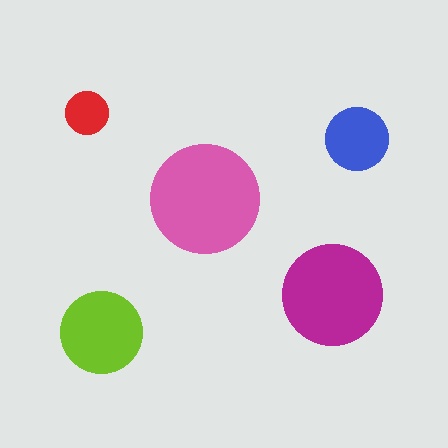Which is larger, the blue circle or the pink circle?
The pink one.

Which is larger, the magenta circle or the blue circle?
The magenta one.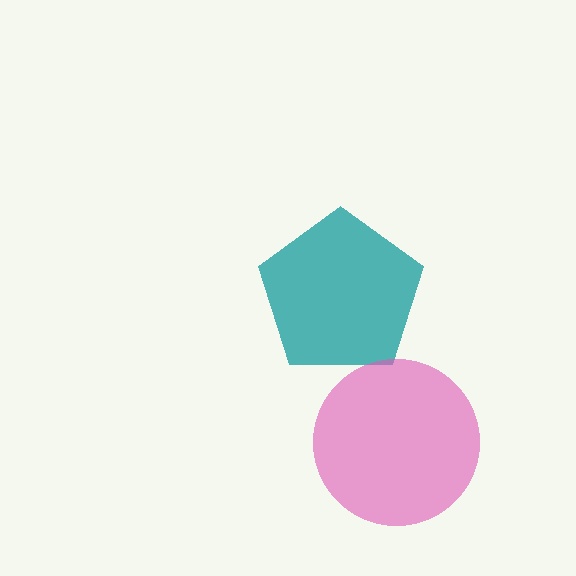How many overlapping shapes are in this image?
There are 2 overlapping shapes in the image.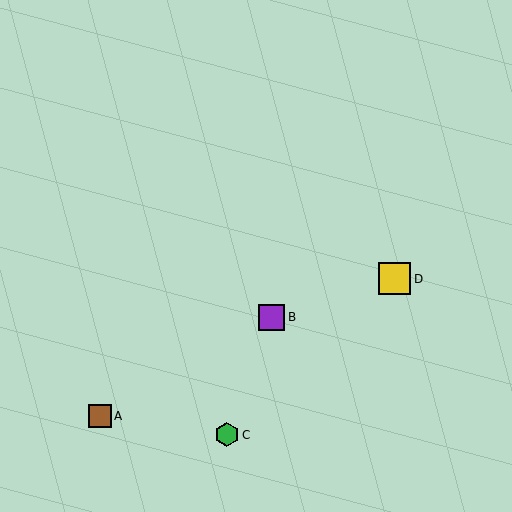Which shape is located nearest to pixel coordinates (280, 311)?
The purple square (labeled B) at (272, 317) is nearest to that location.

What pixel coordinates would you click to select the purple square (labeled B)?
Click at (272, 317) to select the purple square B.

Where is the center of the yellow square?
The center of the yellow square is at (395, 279).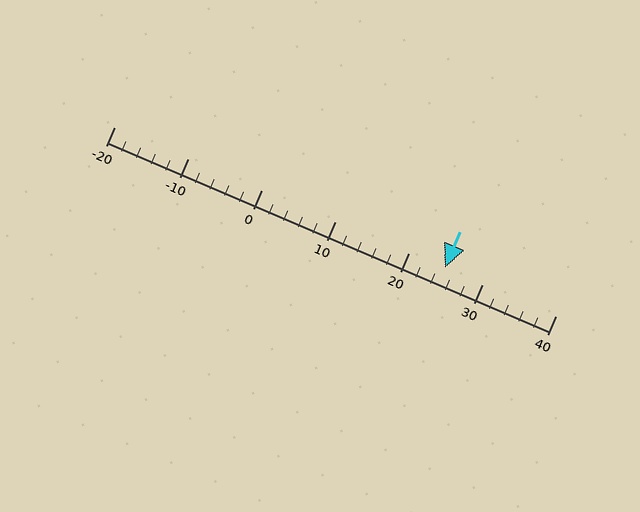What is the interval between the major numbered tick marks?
The major tick marks are spaced 10 units apart.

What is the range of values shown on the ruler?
The ruler shows values from -20 to 40.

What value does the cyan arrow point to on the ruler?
The cyan arrow points to approximately 25.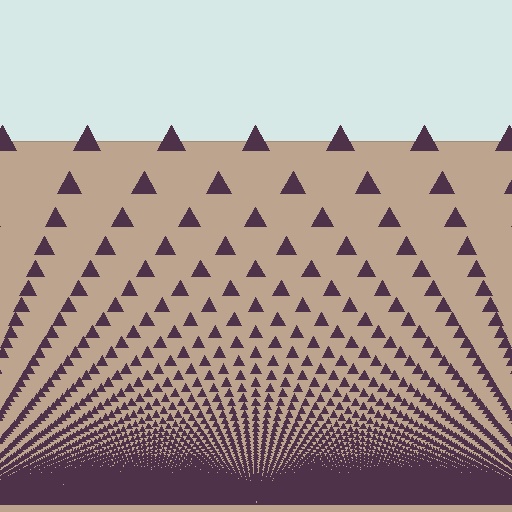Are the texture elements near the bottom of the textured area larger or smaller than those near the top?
Smaller. The gradient is inverted — elements near the bottom are smaller and denser.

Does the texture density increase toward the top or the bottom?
Density increases toward the bottom.